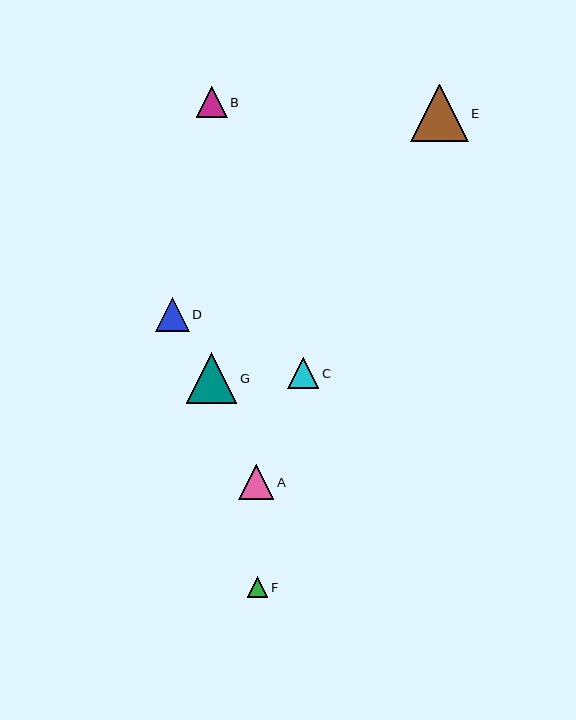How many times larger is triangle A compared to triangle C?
Triangle A is approximately 1.1 times the size of triangle C.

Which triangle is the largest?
Triangle E is the largest with a size of approximately 58 pixels.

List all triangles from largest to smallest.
From largest to smallest: E, G, A, D, C, B, F.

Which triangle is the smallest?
Triangle F is the smallest with a size of approximately 20 pixels.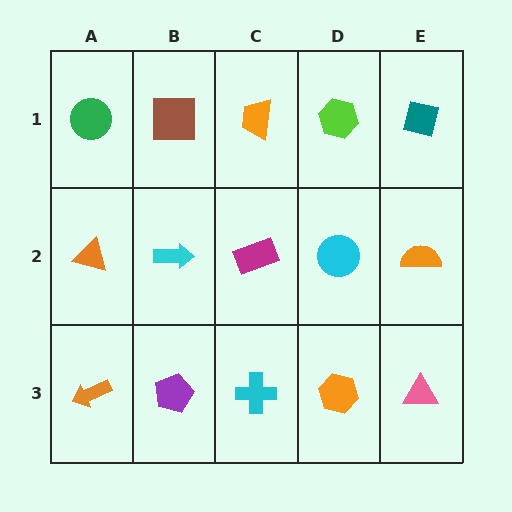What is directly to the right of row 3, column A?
A purple pentagon.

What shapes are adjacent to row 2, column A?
A green circle (row 1, column A), an orange arrow (row 3, column A), a cyan arrow (row 2, column B).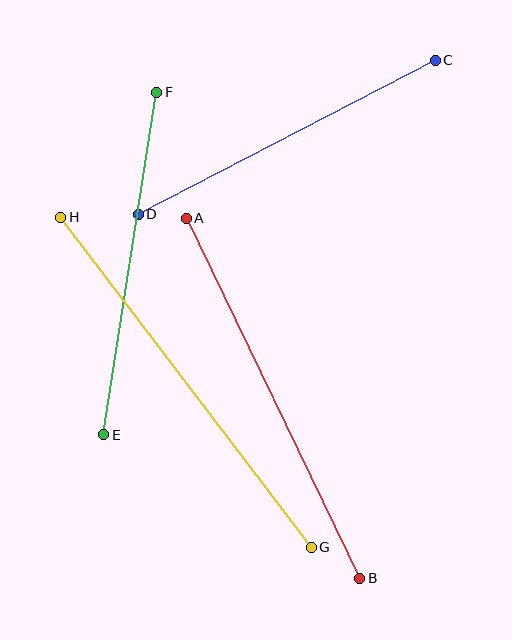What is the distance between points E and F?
The distance is approximately 347 pixels.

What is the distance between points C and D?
The distance is approximately 335 pixels.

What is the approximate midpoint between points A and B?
The midpoint is at approximately (273, 398) pixels.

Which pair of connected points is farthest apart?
Points G and H are farthest apart.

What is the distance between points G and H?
The distance is approximately 414 pixels.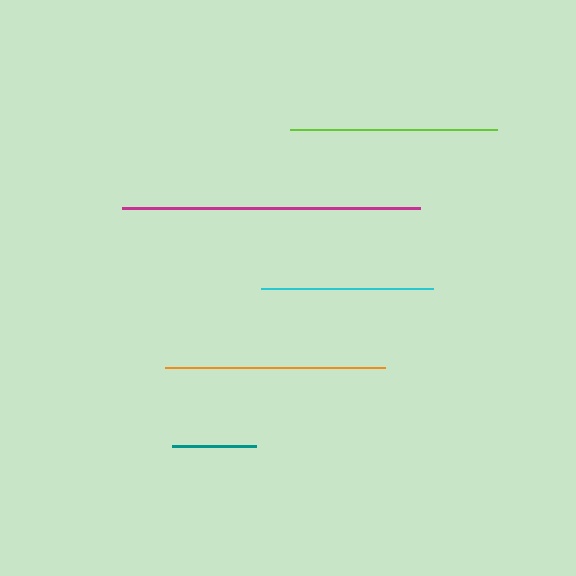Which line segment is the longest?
The magenta line is the longest at approximately 299 pixels.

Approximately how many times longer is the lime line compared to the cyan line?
The lime line is approximately 1.2 times the length of the cyan line.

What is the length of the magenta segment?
The magenta segment is approximately 299 pixels long.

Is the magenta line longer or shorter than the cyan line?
The magenta line is longer than the cyan line.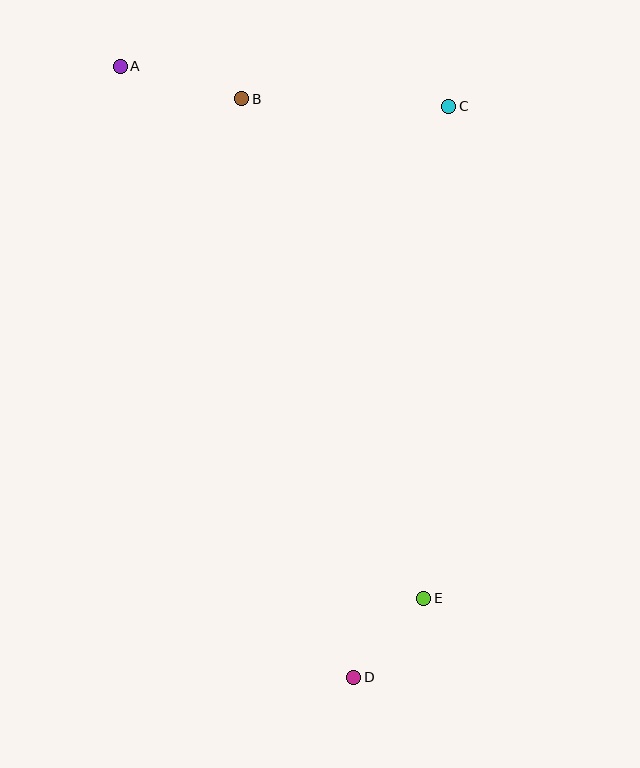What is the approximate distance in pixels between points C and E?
The distance between C and E is approximately 493 pixels.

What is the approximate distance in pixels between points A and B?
The distance between A and B is approximately 126 pixels.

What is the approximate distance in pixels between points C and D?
The distance between C and D is approximately 579 pixels.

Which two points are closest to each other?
Points D and E are closest to each other.